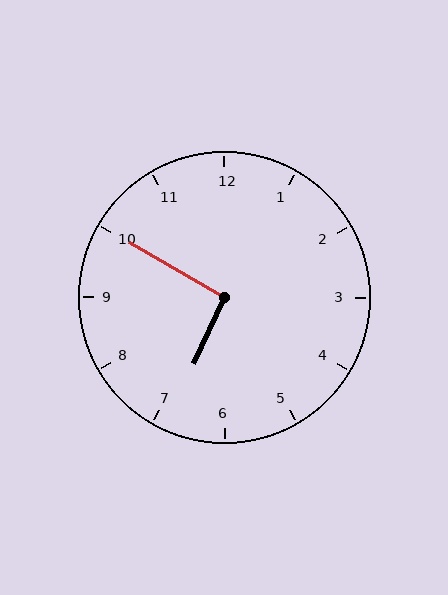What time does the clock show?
6:50.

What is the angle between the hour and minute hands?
Approximately 95 degrees.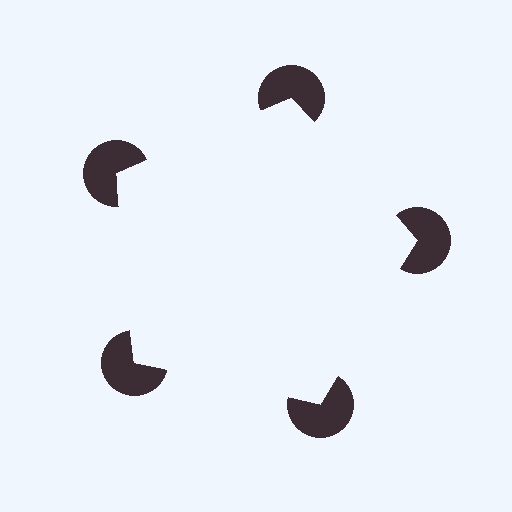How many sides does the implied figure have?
5 sides.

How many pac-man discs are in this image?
There are 5 — one at each vertex of the illusory pentagon.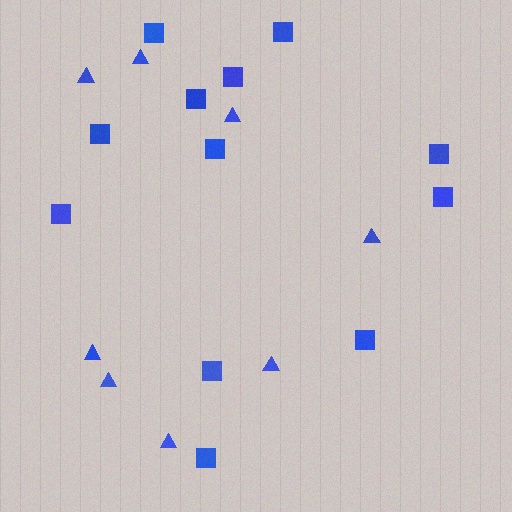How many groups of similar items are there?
There are 2 groups: one group of triangles (8) and one group of squares (12).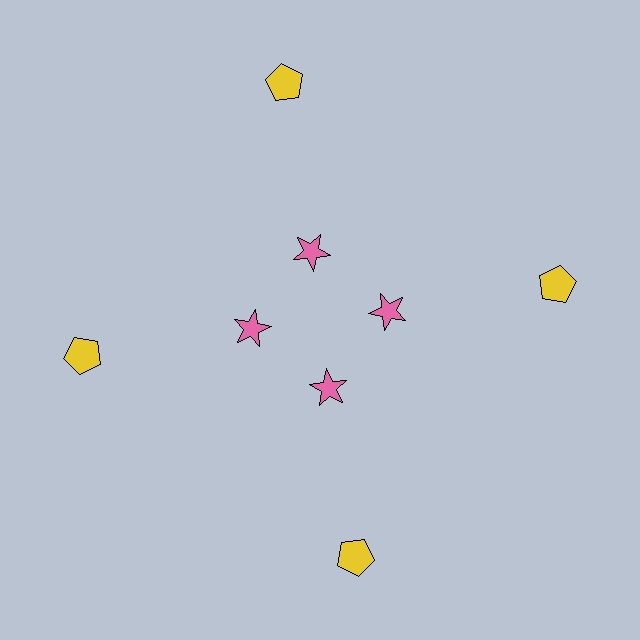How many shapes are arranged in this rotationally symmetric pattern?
There are 8 shapes, arranged in 4 groups of 2.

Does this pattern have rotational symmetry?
Yes, this pattern has 4-fold rotational symmetry. It looks the same after rotating 90 degrees around the center.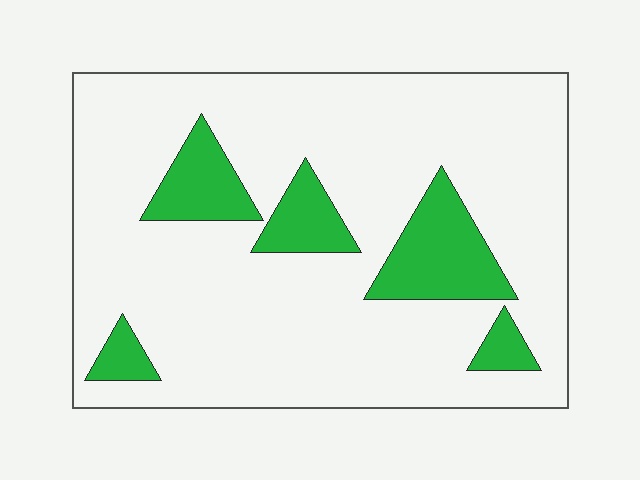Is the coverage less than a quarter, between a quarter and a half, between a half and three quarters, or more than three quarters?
Less than a quarter.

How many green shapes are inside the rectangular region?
5.